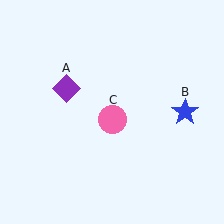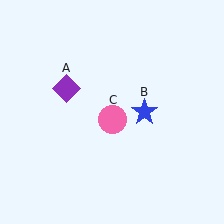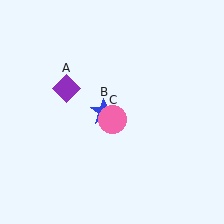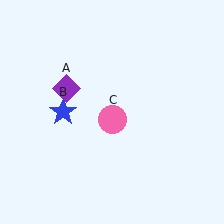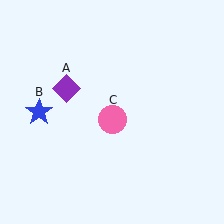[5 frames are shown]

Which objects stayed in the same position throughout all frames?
Purple diamond (object A) and pink circle (object C) remained stationary.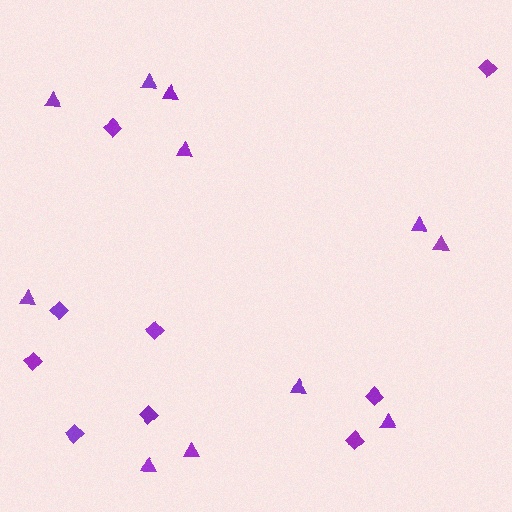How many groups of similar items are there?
There are 2 groups: one group of triangles (11) and one group of diamonds (9).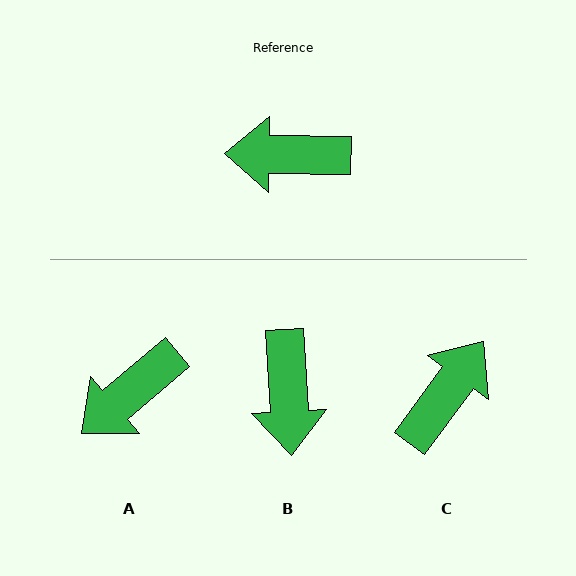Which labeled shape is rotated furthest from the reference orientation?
C, about 125 degrees away.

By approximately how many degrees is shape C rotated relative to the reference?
Approximately 125 degrees clockwise.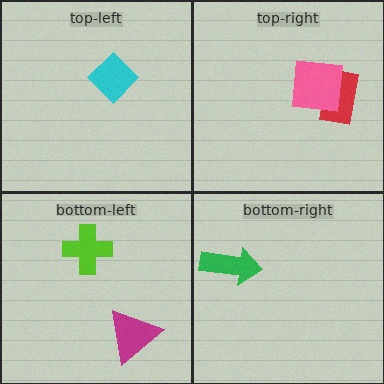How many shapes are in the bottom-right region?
1.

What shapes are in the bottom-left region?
The lime cross, the magenta triangle.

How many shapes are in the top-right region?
2.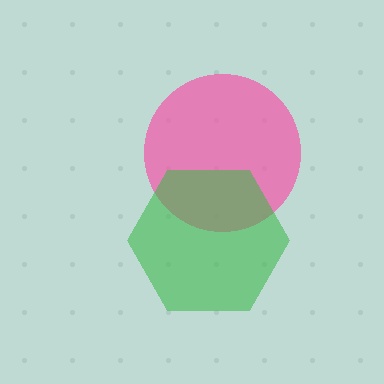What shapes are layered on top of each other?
The layered shapes are: a pink circle, a green hexagon.